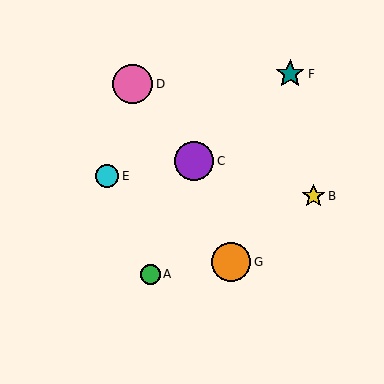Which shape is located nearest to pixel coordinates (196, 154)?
The purple circle (labeled C) at (194, 161) is nearest to that location.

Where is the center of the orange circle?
The center of the orange circle is at (231, 262).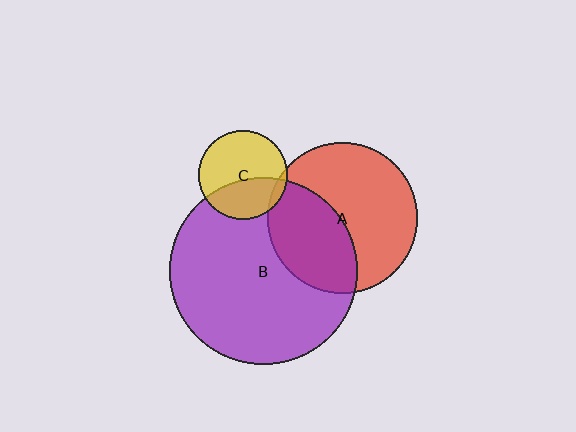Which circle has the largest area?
Circle B (purple).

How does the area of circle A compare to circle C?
Approximately 2.9 times.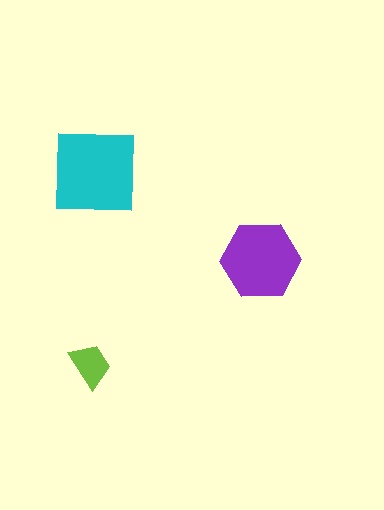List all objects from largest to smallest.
The cyan square, the purple hexagon, the lime trapezoid.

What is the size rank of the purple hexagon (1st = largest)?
2nd.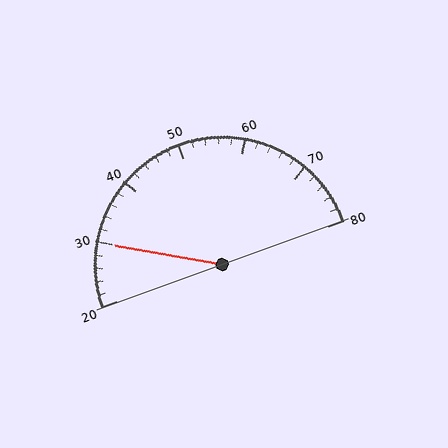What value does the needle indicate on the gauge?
The needle indicates approximately 30.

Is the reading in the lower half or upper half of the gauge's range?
The reading is in the lower half of the range (20 to 80).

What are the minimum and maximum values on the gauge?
The gauge ranges from 20 to 80.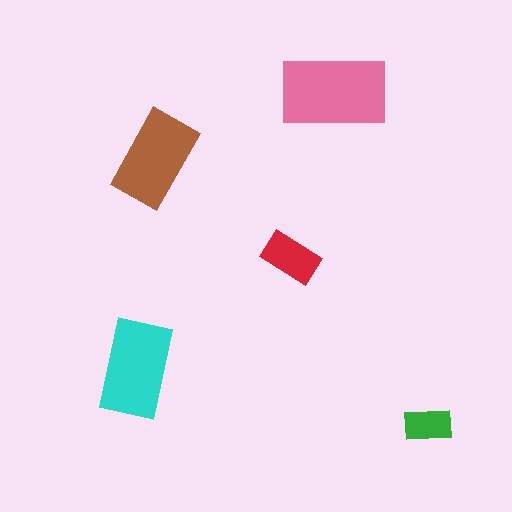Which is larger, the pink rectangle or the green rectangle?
The pink one.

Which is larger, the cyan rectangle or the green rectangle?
The cyan one.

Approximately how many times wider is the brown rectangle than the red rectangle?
About 1.5 times wider.